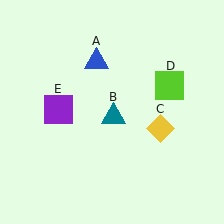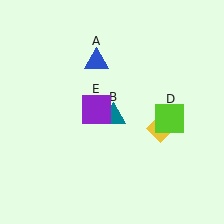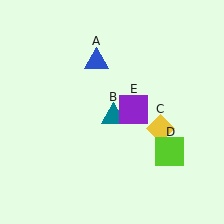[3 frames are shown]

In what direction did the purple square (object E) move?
The purple square (object E) moved right.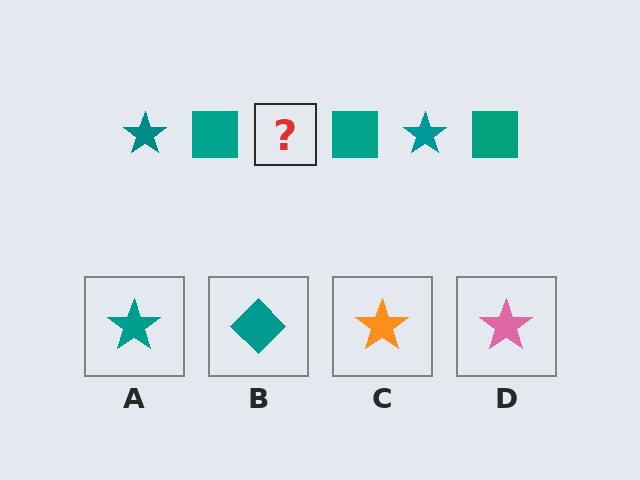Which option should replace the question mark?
Option A.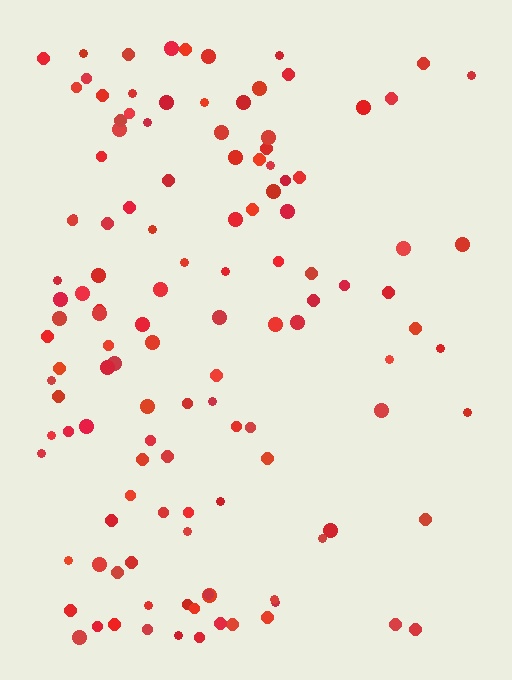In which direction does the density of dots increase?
From right to left, with the left side densest.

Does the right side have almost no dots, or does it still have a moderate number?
Still a moderate number, just noticeably fewer than the left.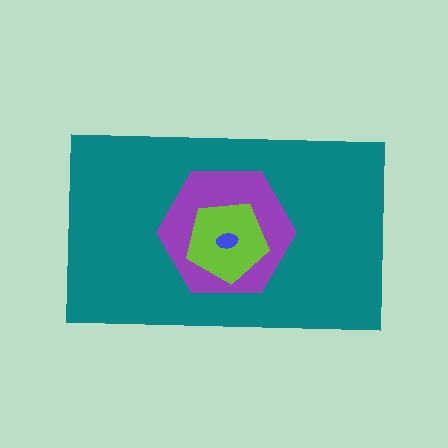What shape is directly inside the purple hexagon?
The lime pentagon.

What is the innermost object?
The blue ellipse.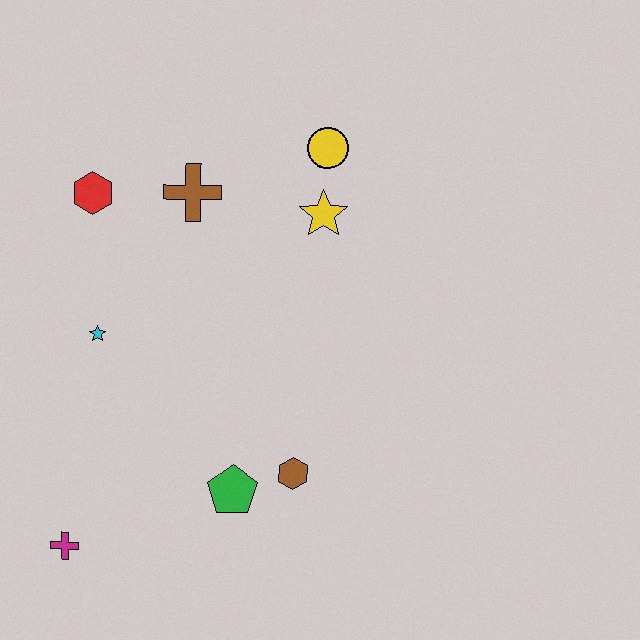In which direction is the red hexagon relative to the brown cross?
The red hexagon is to the left of the brown cross.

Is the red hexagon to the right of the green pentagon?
No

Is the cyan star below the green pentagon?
No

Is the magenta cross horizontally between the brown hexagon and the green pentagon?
No